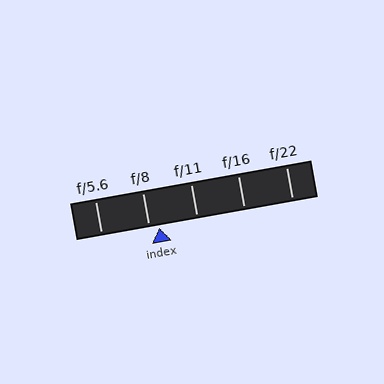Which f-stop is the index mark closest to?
The index mark is closest to f/8.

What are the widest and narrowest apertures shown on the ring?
The widest aperture shown is f/5.6 and the narrowest is f/22.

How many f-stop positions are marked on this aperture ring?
There are 5 f-stop positions marked.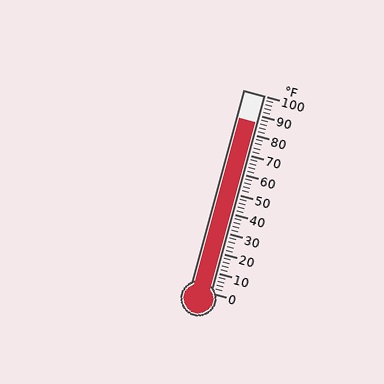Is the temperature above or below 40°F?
The temperature is above 40°F.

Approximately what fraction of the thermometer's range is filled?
The thermometer is filled to approximately 85% of its range.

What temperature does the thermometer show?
The thermometer shows approximately 86°F.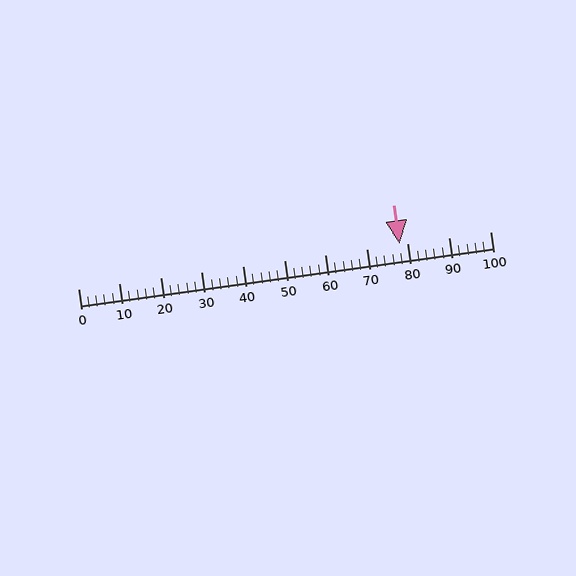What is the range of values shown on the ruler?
The ruler shows values from 0 to 100.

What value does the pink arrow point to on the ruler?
The pink arrow points to approximately 78.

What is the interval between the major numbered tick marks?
The major tick marks are spaced 10 units apart.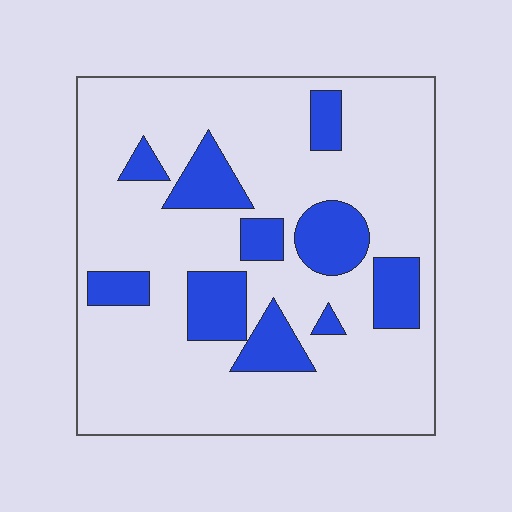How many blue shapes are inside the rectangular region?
10.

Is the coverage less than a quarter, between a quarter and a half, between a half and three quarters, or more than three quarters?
Less than a quarter.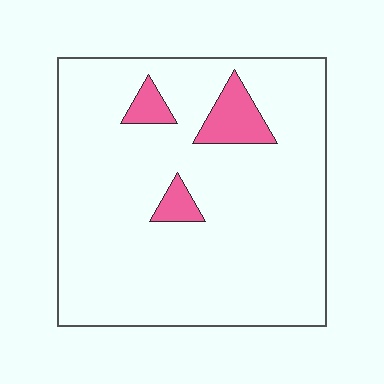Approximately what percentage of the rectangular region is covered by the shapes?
Approximately 10%.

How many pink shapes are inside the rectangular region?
3.